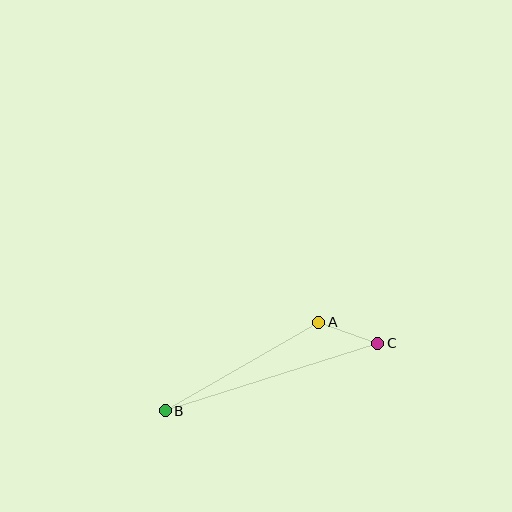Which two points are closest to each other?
Points A and C are closest to each other.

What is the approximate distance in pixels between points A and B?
The distance between A and B is approximately 177 pixels.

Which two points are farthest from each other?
Points B and C are farthest from each other.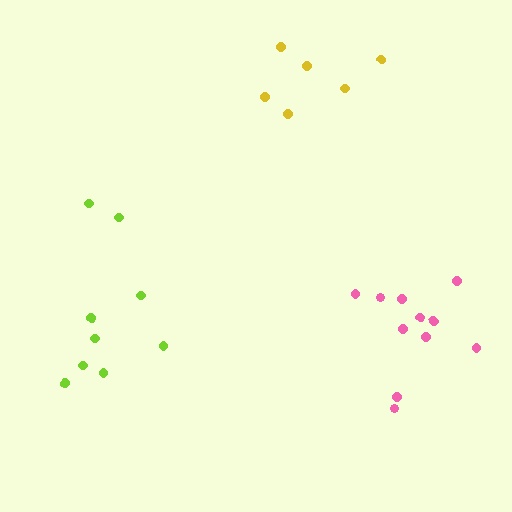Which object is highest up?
The yellow cluster is topmost.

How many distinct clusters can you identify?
There are 3 distinct clusters.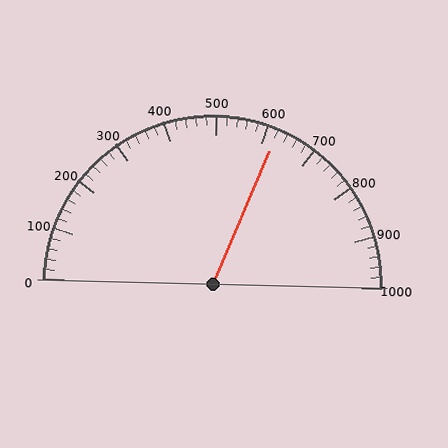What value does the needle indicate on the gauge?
The needle indicates approximately 620.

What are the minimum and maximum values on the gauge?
The gauge ranges from 0 to 1000.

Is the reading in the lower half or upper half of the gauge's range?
The reading is in the upper half of the range (0 to 1000).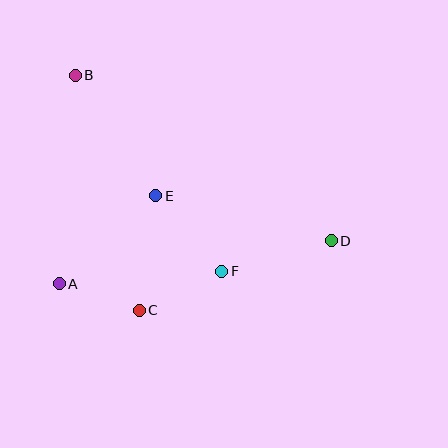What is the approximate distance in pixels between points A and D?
The distance between A and D is approximately 276 pixels.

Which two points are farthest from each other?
Points B and D are farthest from each other.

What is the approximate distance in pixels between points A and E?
The distance between A and E is approximately 130 pixels.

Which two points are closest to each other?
Points A and C are closest to each other.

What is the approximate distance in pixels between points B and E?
The distance between B and E is approximately 145 pixels.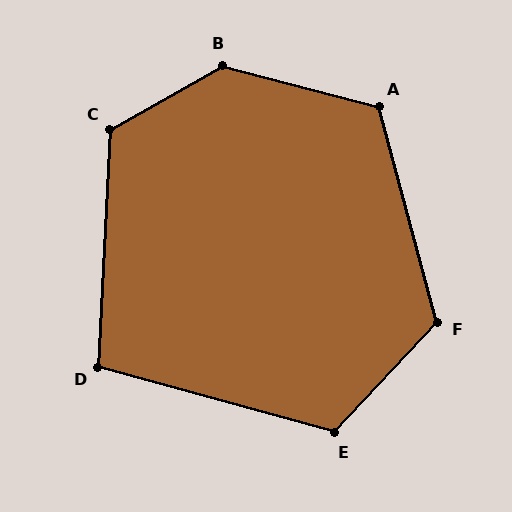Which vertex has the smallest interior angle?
D, at approximately 103 degrees.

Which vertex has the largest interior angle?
B, at approximately 136 degrees.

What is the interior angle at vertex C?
Approximately 122 degrees (obtuse).